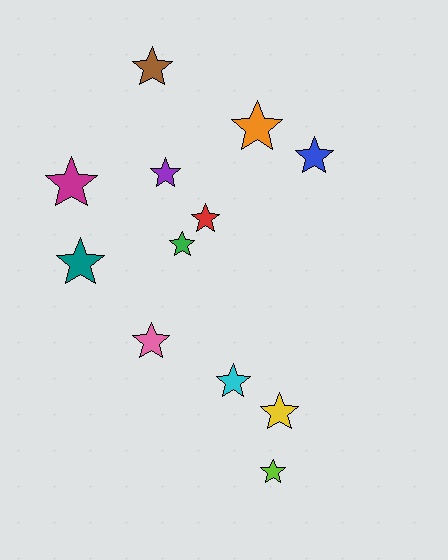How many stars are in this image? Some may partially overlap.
There are 12 stars.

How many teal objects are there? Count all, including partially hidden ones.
There is 1 teal object.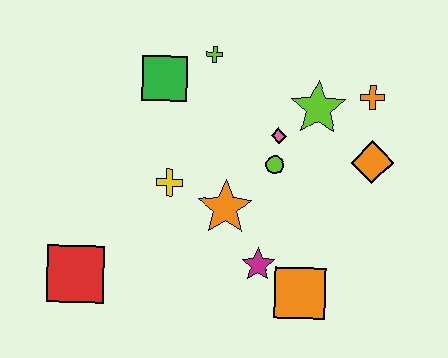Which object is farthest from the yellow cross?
The orange cross is farthest from the yellow cross.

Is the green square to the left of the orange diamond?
Yes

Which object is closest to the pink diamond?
The lime circle is closest to the pink diamond.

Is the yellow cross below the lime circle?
Yes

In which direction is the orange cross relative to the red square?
The orange cross is to the right of the red square.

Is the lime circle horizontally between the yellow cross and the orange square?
Yes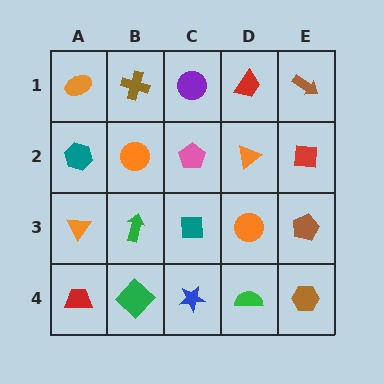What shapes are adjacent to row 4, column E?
A brown pentagon (row 3, column E), a green semicircle (row 4, column D).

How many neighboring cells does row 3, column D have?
4.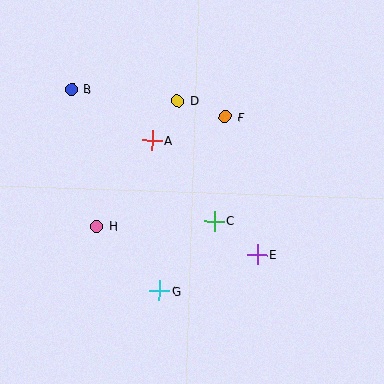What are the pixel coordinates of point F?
Point F is at (225, 117).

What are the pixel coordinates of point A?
Point A is at (152, 140).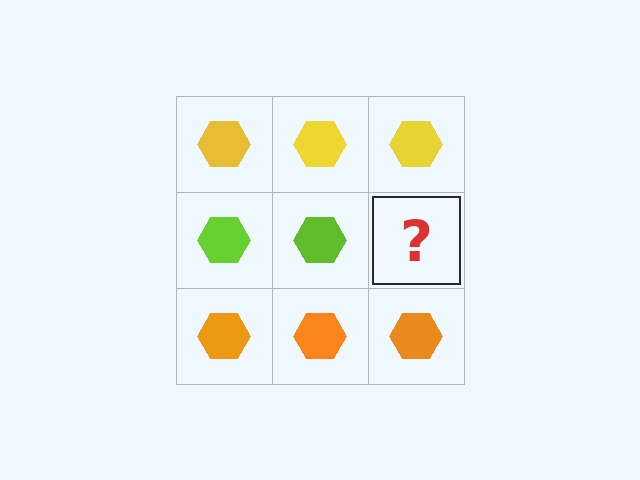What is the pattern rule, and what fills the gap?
The rule is that each row has a consistent color. The gap should be filled with a lime hexagon.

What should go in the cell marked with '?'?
The missing cell should contain a lime hexagon.